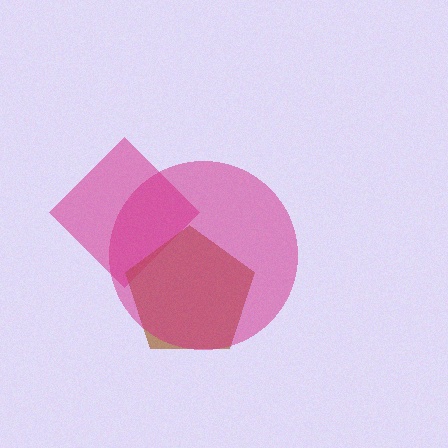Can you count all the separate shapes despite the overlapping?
Yes, there are 3 separate shapes.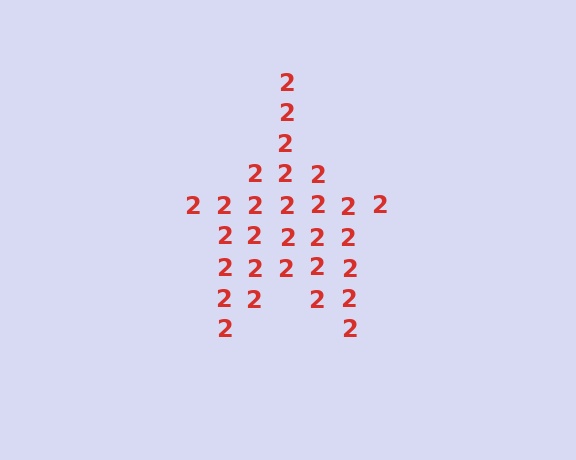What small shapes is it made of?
It is made of small digit 2's.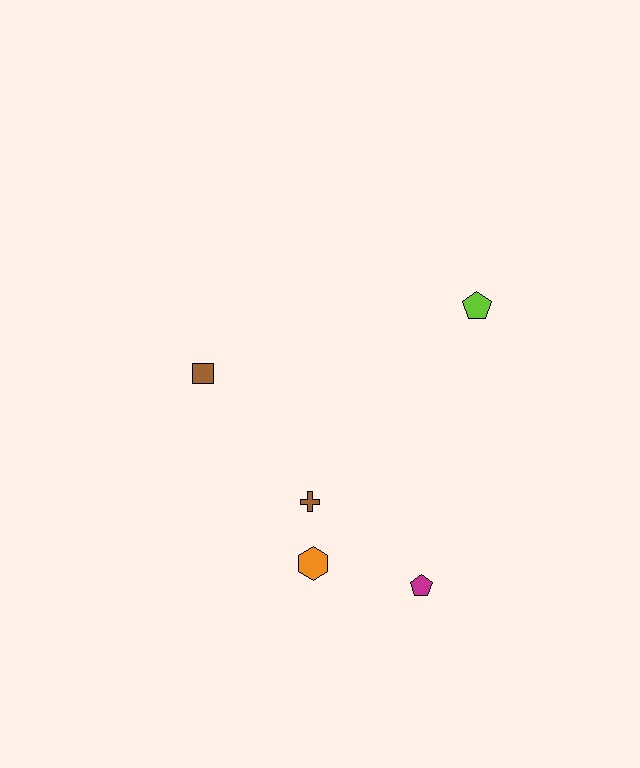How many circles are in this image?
There are no circles.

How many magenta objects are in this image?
There is 1 magenta object.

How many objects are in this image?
There are 5 objects.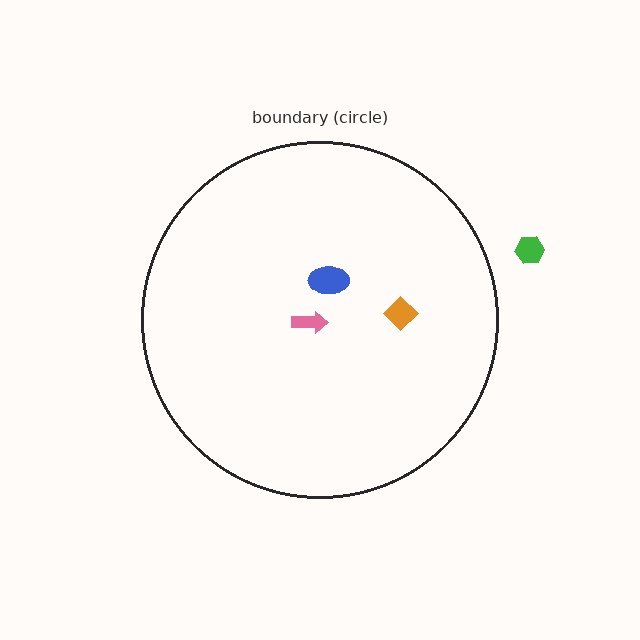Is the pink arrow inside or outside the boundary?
Inside.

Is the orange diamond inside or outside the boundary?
Inside.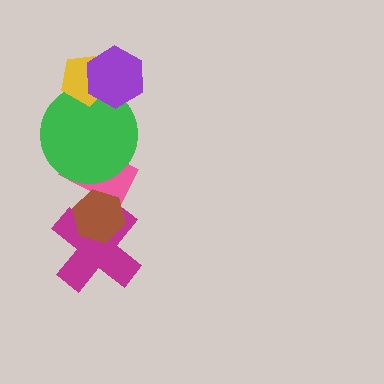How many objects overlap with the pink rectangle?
2 objects overlap with the pink rectangle.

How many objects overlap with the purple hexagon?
2 objects overlap with the purple hexagon.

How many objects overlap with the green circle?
3 objects overlap with the green circle.